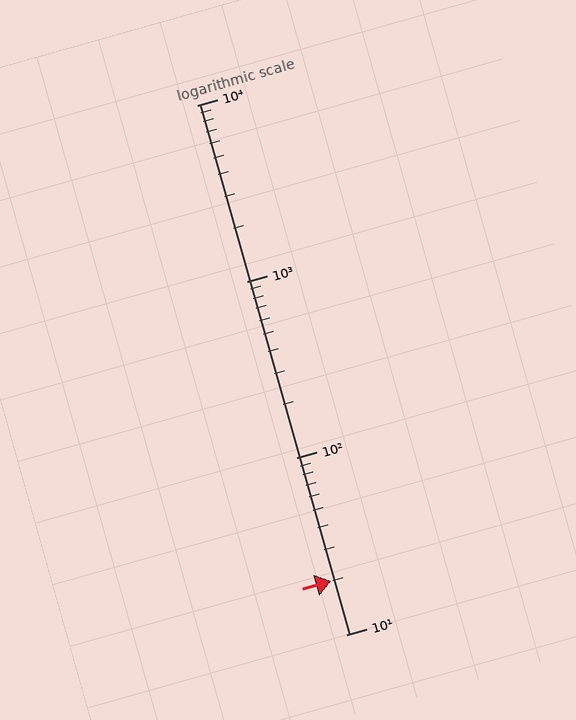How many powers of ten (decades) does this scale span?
The scale spans 3 decades, from 10 to 10000.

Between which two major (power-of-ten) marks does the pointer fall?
The pointer is between 10 and 100.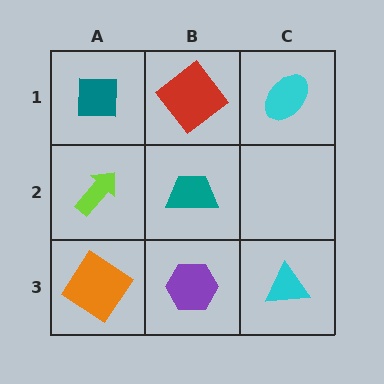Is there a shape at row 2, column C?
No, that cell is empty.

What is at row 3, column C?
A cyan triangle.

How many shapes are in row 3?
3 shapes.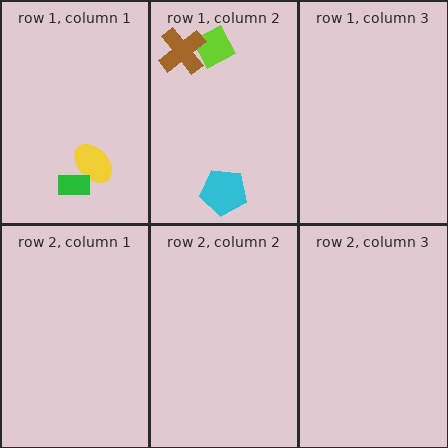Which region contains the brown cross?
The row 1, column 2 region.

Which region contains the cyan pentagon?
The row 1, column 2 region.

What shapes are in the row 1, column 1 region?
The yellow ellipse, the green rectangle.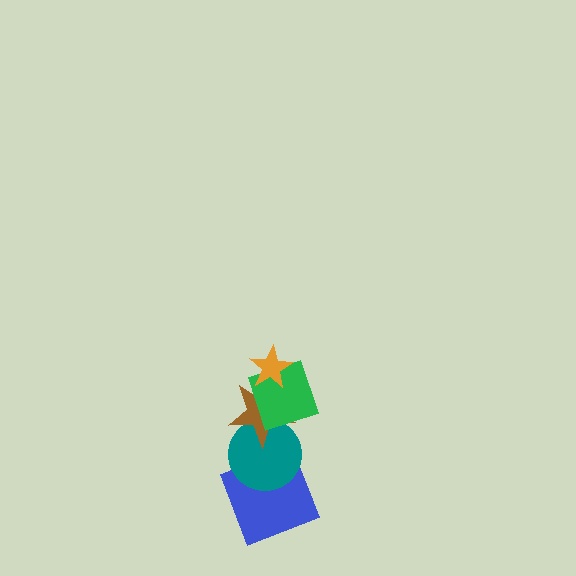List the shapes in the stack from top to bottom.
From top to bottom: the orange star, the green square, the brown star, the teal circle, the blue square.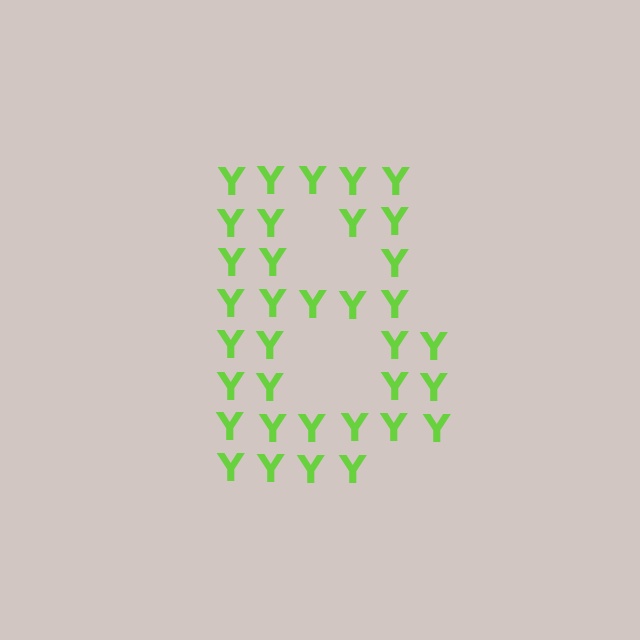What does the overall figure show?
The overall figure shows the letter B.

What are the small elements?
The small elements are letter Y's.